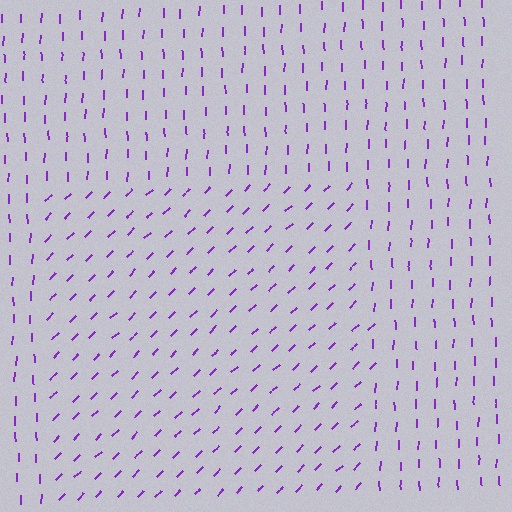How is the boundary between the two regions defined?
The boundary is defined purely by a change in line orientation (approximately 45 degrees difference). All lines are the same color and thickness.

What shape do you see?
I see a rectangle.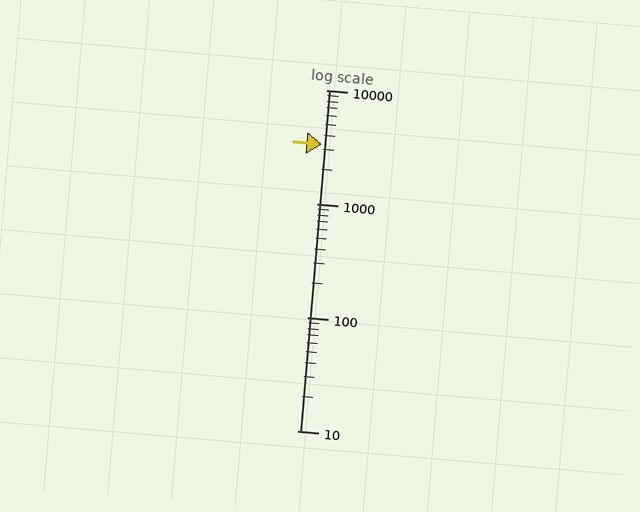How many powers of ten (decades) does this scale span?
The scale spans 3 decades, from 10 to 10000.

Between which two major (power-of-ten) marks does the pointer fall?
The pointer is between 1000 and 10000.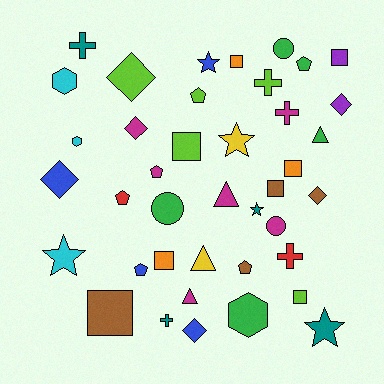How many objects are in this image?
There are 40 objects.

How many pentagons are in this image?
There are 6 pentagons.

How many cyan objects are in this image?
There are 3 cyan objects.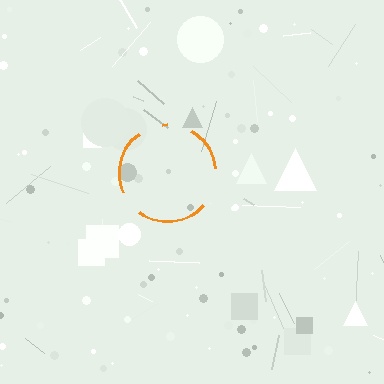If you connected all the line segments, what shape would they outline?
They would outline a circle.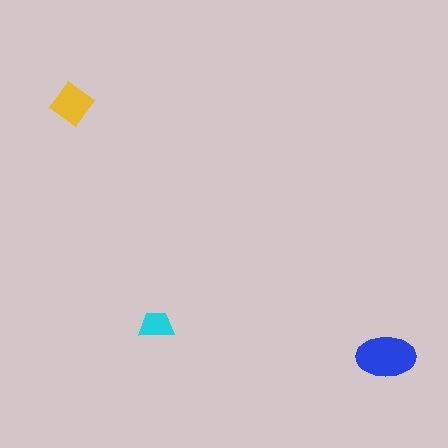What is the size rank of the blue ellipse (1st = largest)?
1st.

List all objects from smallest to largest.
The cyan trapezoid, the yellow diamond, the blue ellipse.